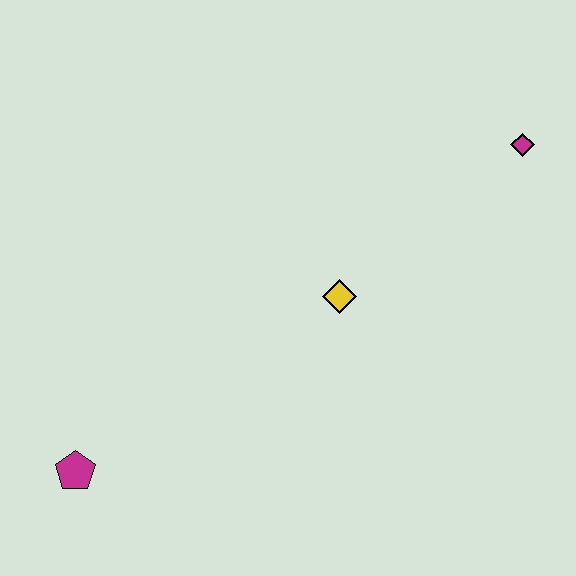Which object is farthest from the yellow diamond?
The magenta pentagon is farthest from the yellow diamond.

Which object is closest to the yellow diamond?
The magenta diamond is closest to the yellow diamond.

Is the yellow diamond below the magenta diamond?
Yes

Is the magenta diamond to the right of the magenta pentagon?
Yes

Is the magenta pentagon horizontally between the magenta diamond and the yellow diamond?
No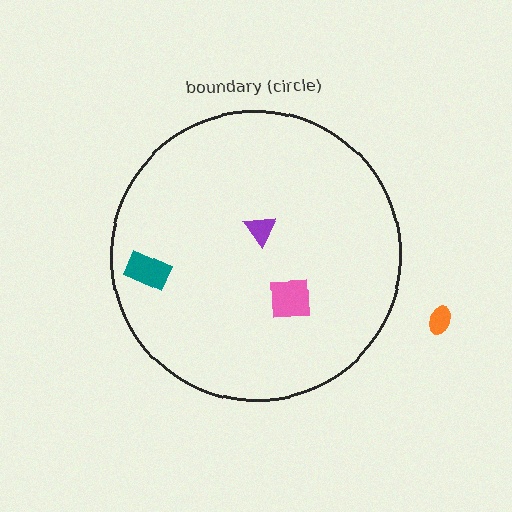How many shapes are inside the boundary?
3 inside, 1 outside.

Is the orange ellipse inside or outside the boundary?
Outside.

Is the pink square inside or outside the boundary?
Inside.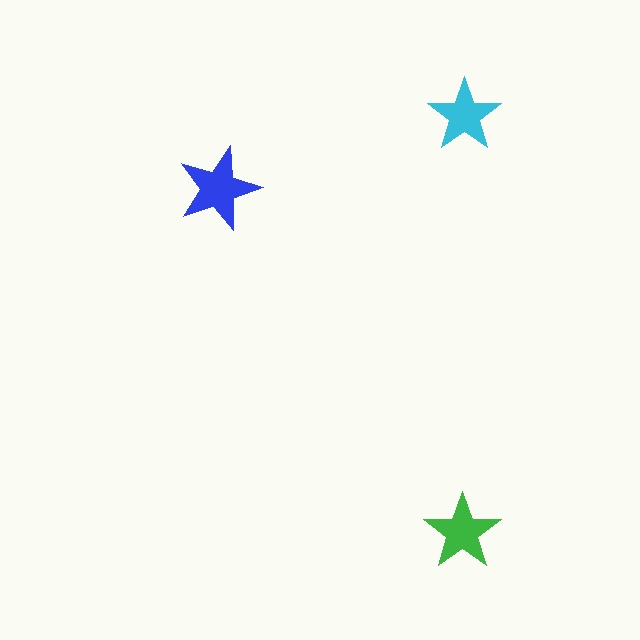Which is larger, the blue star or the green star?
The blue one.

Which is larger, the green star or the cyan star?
The green one.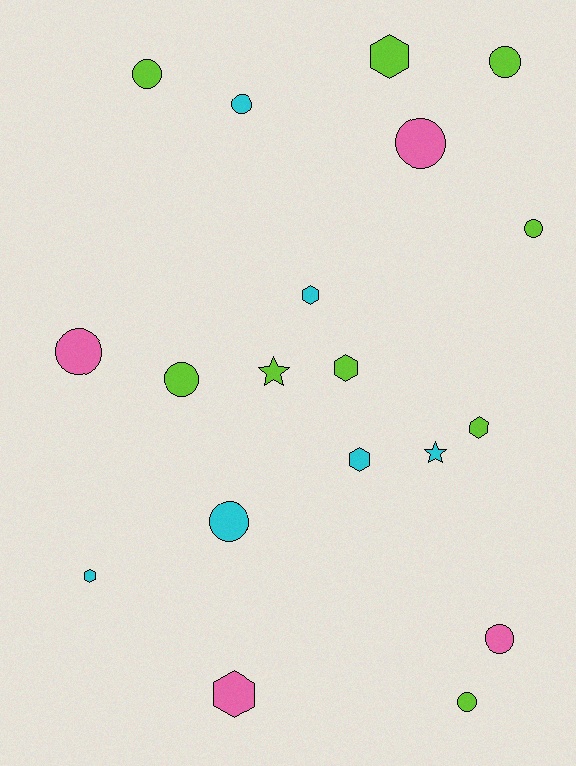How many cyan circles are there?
There are 2 cyan circles.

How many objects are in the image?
There are 19 objects.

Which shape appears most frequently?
Circle, with 10 objects.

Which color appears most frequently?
Lime, with 9 objects.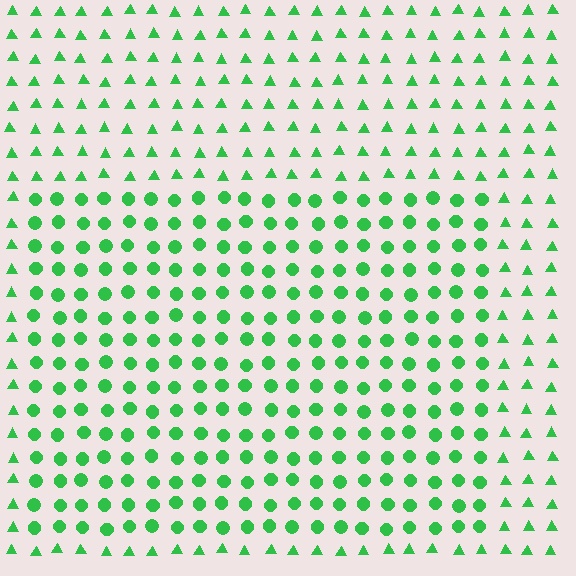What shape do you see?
I see a rectangle.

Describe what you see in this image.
The image is filled with small green elements arranged in a uniform grid. A rectangle-shaped region contains circles, while the surrounding area contains triangles. The boundary is defined purely by the change in element shape.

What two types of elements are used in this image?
The image uses circles inside the rectangle region and triangles outside it.